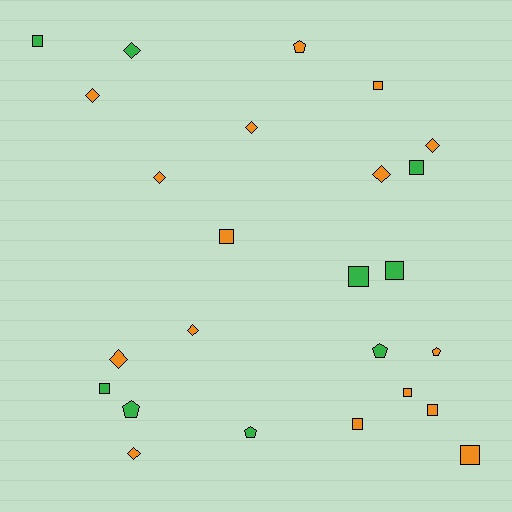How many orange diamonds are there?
There are 8 orange diamonds.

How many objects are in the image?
There are 25 objects.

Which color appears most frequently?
Orange, with 16 objects.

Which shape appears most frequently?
Square, with 11 objects.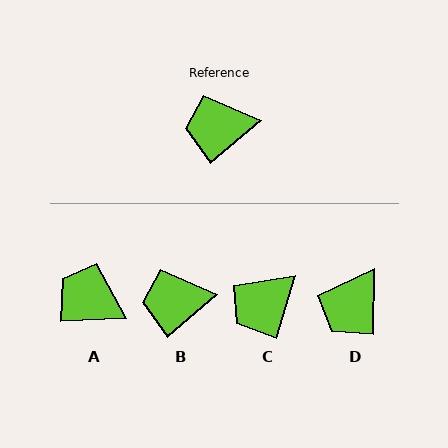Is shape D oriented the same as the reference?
No, it is off by about 50 degrees.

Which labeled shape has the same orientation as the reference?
B.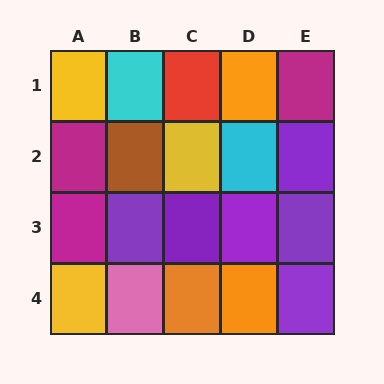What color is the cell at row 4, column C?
Orange.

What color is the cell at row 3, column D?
Purple.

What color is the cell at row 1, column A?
Yellow.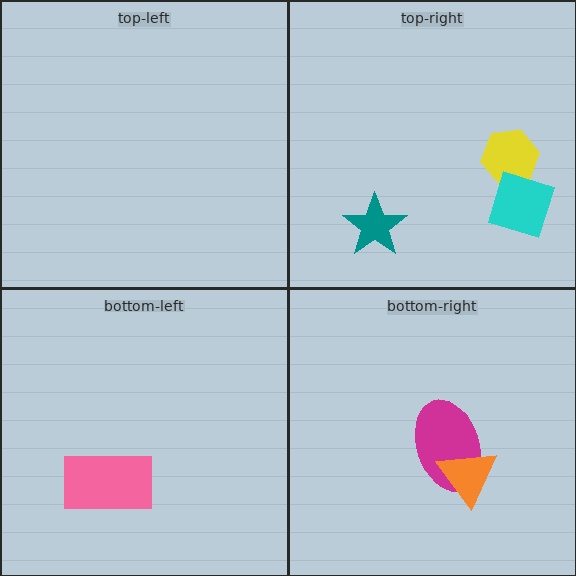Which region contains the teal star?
The top-right region.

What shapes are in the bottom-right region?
The magenta ellipse, the orange triangle.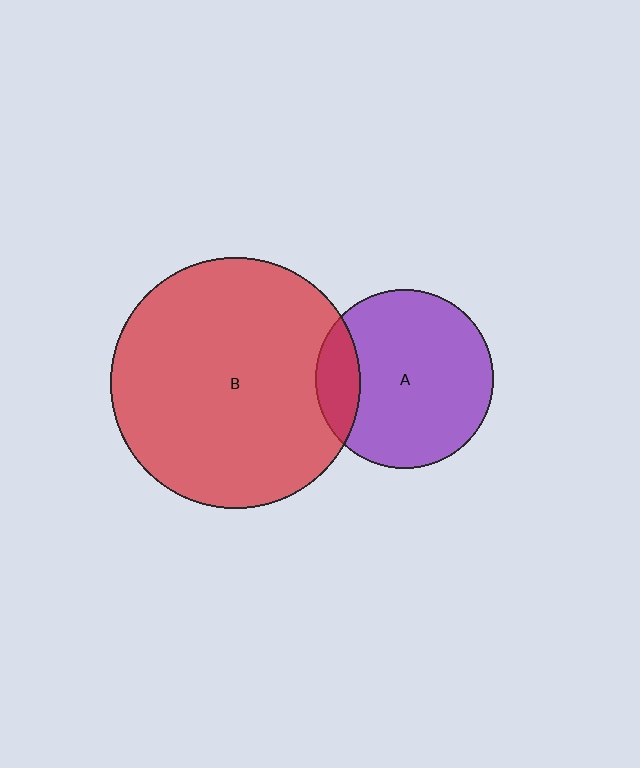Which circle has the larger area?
Circle B (red).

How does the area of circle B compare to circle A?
Approximately 2.0 times.